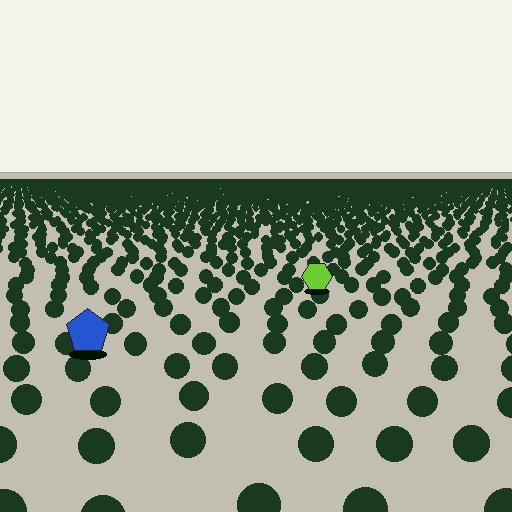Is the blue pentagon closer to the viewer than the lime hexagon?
Yes. The blue pentagon is closer — you can tell from the texture gradient: the ground texture is coarser near it.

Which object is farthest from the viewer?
The lime hexagon is farthest from the viewer. It appears smaller and the ground texture around it is denser.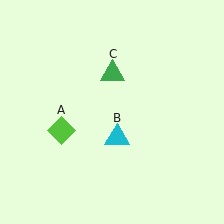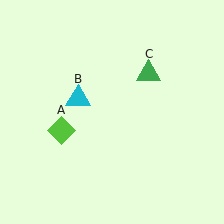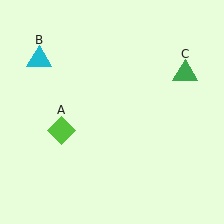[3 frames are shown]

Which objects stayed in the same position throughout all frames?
Lime diamond (object A) remained stationary.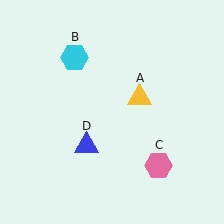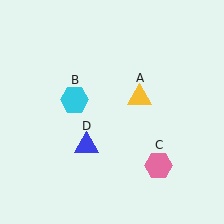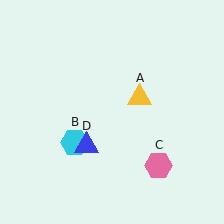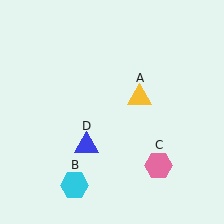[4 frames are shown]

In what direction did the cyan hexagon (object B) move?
The cyan hexagon (object B) moved down.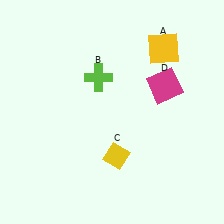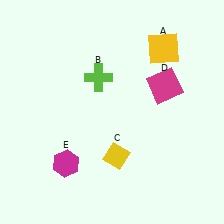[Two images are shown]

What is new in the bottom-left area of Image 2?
A magenta hexagon (E) was added in the bottom-left area of Image 2.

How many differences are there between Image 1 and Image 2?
There is 1 difference between the two images.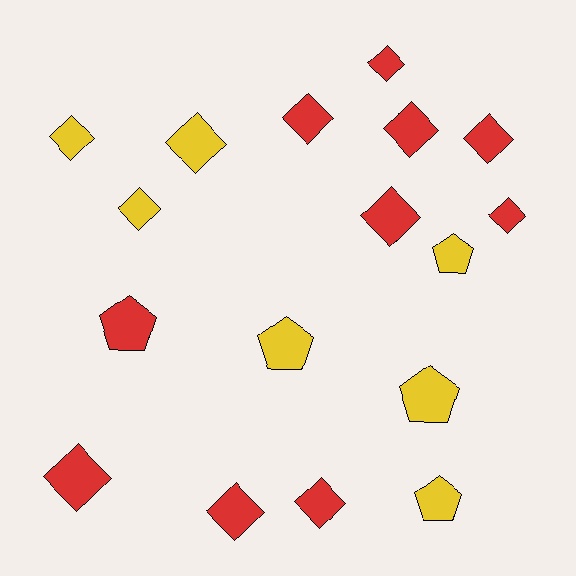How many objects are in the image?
There are 17 objects.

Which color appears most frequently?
Red, with 10 objects.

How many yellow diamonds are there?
There are 3 yellow diamonds.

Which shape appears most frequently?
Diamond, with 12 objects.